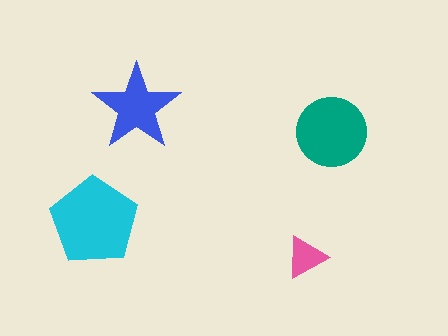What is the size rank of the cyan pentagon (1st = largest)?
1st.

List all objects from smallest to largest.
The pink triangle, the blue star, the teal circle, the cyan pentagon.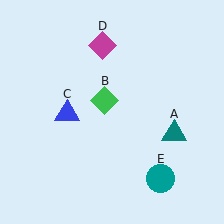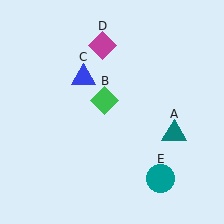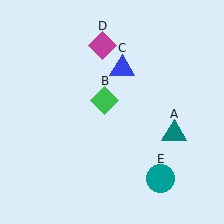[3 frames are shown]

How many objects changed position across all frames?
1 object changed position: blue triangle (object C).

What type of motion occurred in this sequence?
The blue triangle (object C) rotated clockwise around the center of the scene.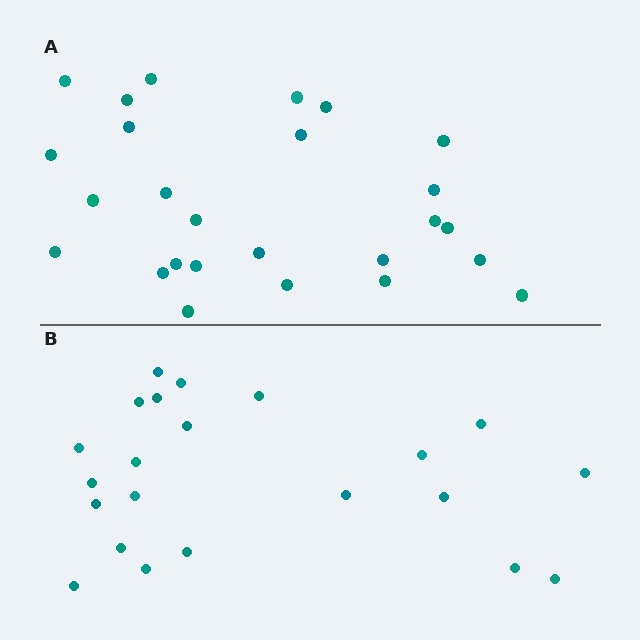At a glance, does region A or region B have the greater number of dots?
Region A (the top region) has more dots.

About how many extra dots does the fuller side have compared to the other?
Region A has about 4 more dots than region B.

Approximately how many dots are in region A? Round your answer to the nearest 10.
About 30 dots. (The exact count is 26, which rounds to 30.)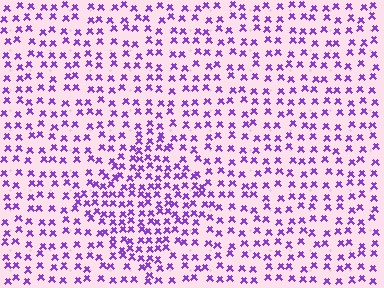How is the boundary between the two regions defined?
The boundary is defined by a change in element density (approximately 1.7x ratio). All elements are the same color, size, and shape.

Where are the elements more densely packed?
The elements are more densely packed inside the diamond boundary.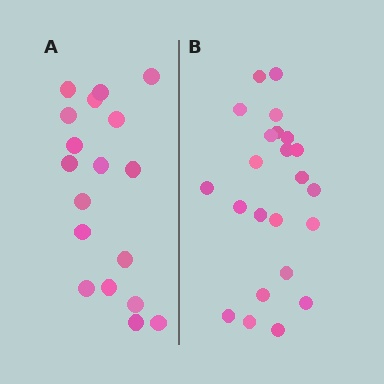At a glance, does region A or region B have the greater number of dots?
Region B (the right region) has more dots.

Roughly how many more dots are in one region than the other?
Region B has about 5 more dots than region A.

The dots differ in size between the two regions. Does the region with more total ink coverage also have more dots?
No. Region A has more total ink coverage because its dots are larger, but region B actually contains more individual dots. Total area can be misleading — the number of items is what matters here.